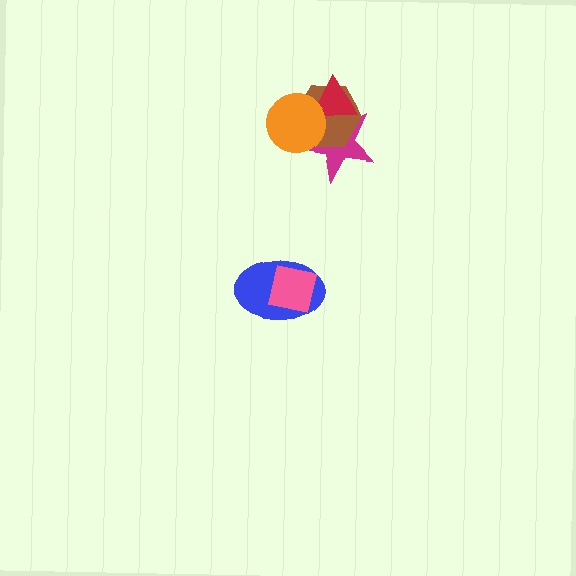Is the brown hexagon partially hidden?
Yes, it is partially covered by another shape.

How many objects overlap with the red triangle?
3 objects overlap with the red triangle.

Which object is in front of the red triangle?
The orange circle is in front of the red triangle.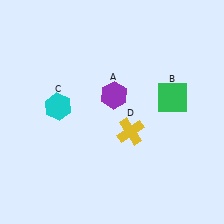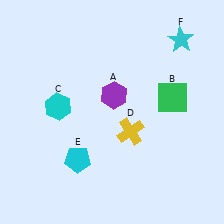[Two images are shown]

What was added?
A cyan pentagon (E), a cyan star (F) were added in Image 2.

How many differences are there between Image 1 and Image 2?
There are 2 differences between the two images.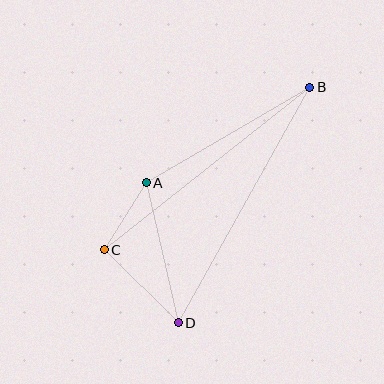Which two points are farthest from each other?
Points B and D are farthest from each other.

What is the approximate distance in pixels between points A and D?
The distance between A and D is approximately 143 pixels.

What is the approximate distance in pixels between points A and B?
The distance between A and B is approximately 189 pixels.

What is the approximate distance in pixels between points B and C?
The distance between B and C is approximately 262 pixels.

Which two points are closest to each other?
Points A and C are closest to each other.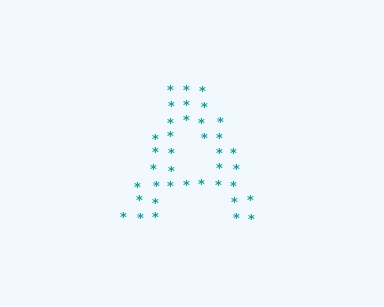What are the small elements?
The small elements are asterisks.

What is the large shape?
The large shape is the letter A.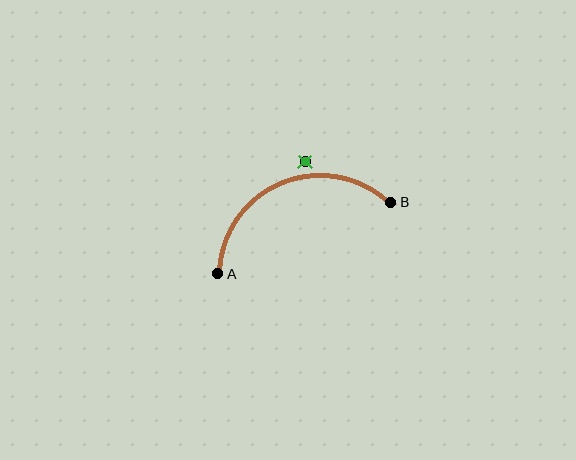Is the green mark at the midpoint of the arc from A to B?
No — the green mark does not lie on the arc at all. It sits slightly outside the curve.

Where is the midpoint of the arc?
The arc midpoint is the point on the curve farthest from the straight line joining A and B. It sits above that line.